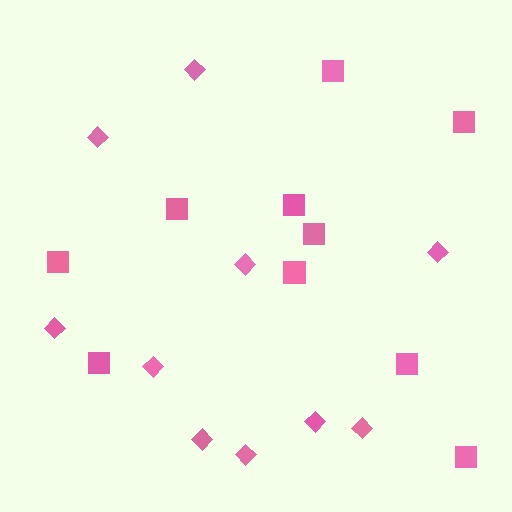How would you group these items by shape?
There are 2 groups: one group of squares (10) and one group of diamonds (10).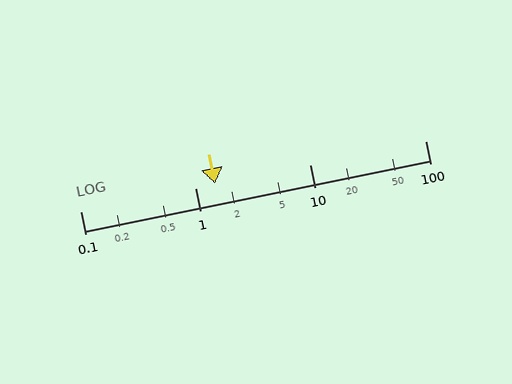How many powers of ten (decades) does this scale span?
The scale spans 3 decades, from 0.1 to 100.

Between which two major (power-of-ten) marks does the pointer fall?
The pointer is between 1 and 10.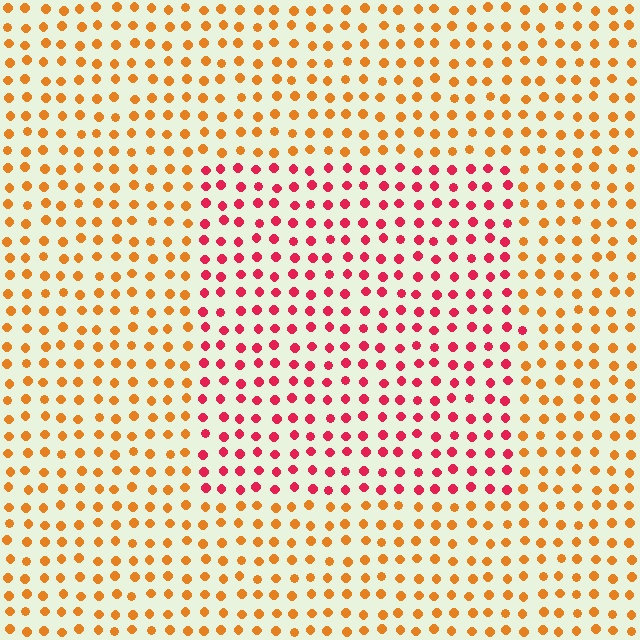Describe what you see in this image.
The image is filled with small orange elements in a uniform arrangement. A rectangle-shaped region is visible where the elements are tinted to a slightly different hue, forming a subtle color boundary.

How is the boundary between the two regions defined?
The boundary is defined purely by a slight shift in hue (about 45 degrees). Spacing, size, and orientation are identical on both sides.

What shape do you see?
I see a rectangle.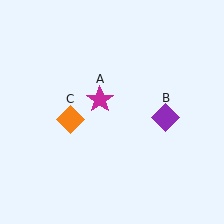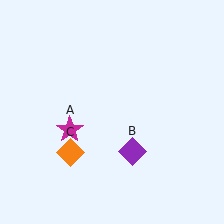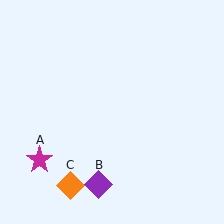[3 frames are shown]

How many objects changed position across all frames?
3 objects changed position: magenta star (object A), purple diamond (object B), orange diamond (object C).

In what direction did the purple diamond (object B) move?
The purple diamond (object B) moved down and to the left.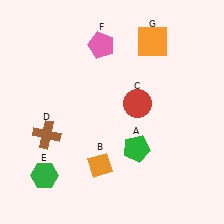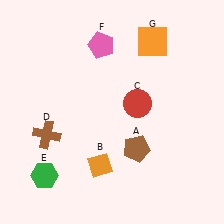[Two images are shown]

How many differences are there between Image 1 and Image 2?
There is 1 difference between the two images.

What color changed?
The pentagon (A) changed from green in Image 1 to brown in Image 2.